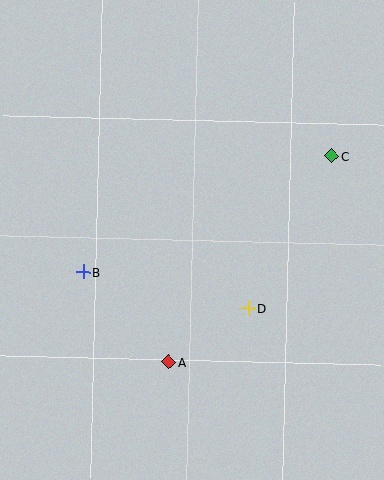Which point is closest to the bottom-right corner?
Point D is closest to the bottom-right corner.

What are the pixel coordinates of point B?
Point B is at (83, 272).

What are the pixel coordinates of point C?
Point C is at (332, 156).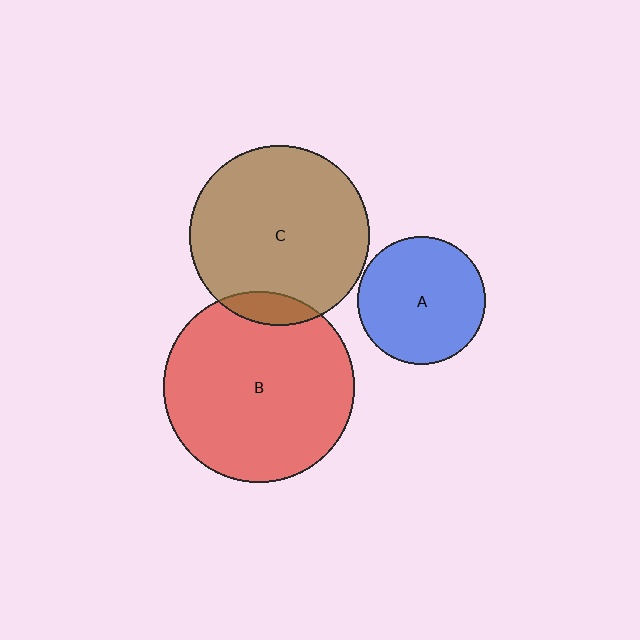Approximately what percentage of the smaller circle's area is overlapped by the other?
Approximately 10%.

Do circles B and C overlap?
Yes.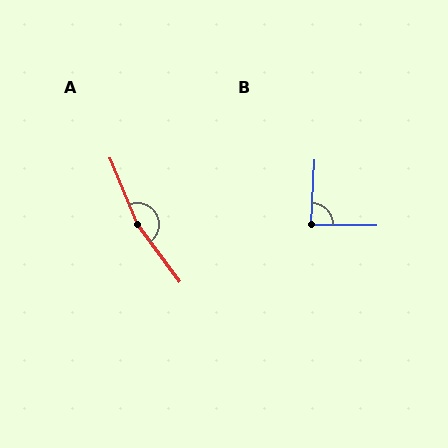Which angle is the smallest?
B, at approximately 88 degrees.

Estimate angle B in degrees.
Approximately 88 degrees.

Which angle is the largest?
A, at approximately 166 degrees.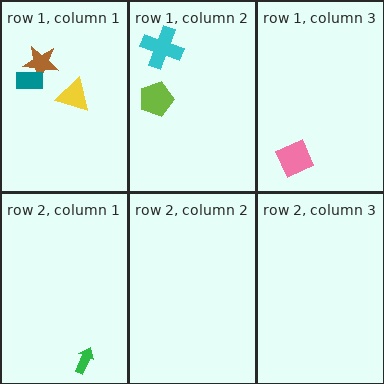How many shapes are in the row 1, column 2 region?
2.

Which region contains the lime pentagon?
The row 1, column 2 region.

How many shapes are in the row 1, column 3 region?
1.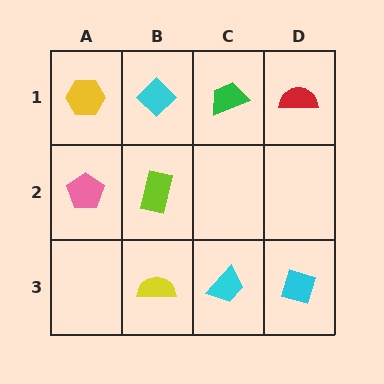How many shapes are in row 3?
3 shapes.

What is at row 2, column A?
A pink pentagon.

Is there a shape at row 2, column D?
No, that cell is empty.